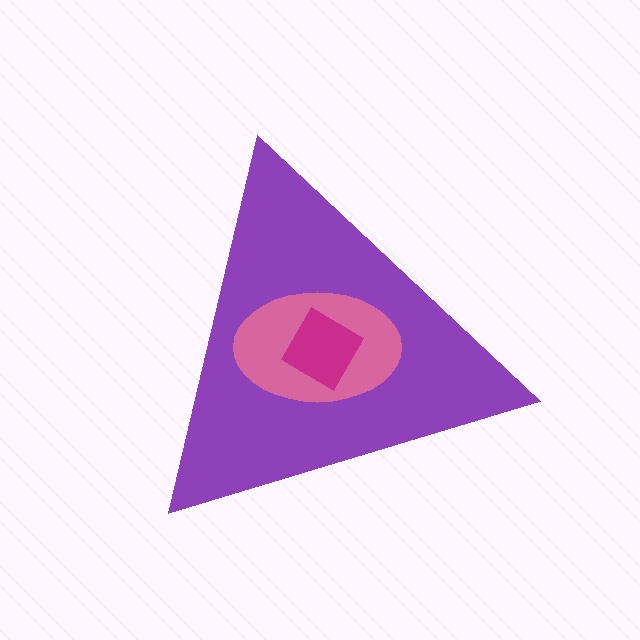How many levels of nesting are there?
3.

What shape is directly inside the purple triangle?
The pink ellipse.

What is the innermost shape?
The magenta diamond.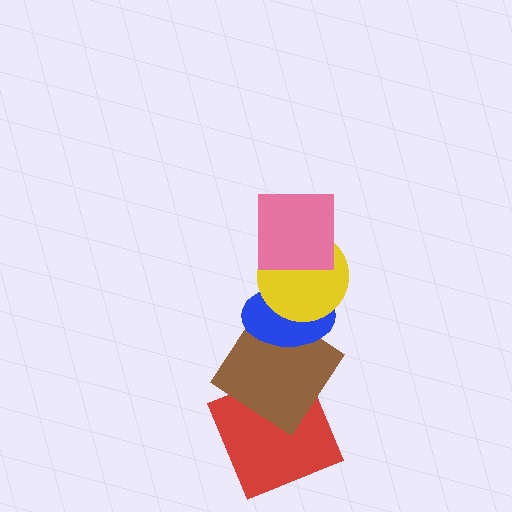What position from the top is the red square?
The red square is 5th from the top.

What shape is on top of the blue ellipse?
The yellow circle is on top of the blue ellipse.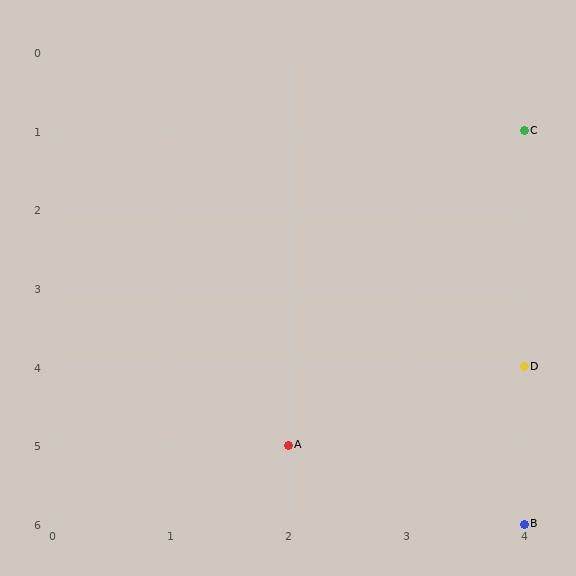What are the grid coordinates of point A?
Point A is at grid coordinates (2, 5).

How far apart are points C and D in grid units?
Points C and D are 3 rows apart.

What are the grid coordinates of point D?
Point D is at grid coordinates (4, 4).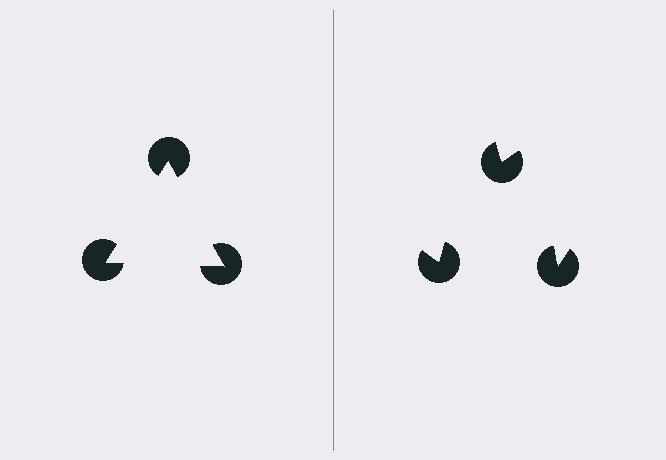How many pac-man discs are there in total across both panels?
6 — 3 on each side.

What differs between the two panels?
The pac-man discs are positioned identically on both sides; only the wedge orientations differ. On the left they align to a triangle; on the right they are misaligned.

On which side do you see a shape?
An illusory triangle appears on the left side. On the right side the wedge cuts are rotated, so no coherent shape forms.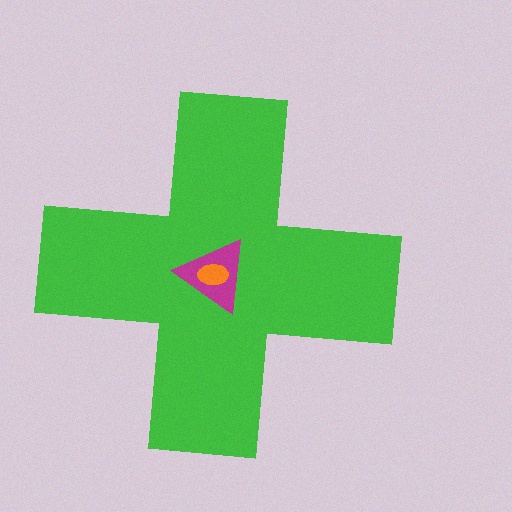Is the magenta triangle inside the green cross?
Yes.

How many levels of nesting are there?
3.